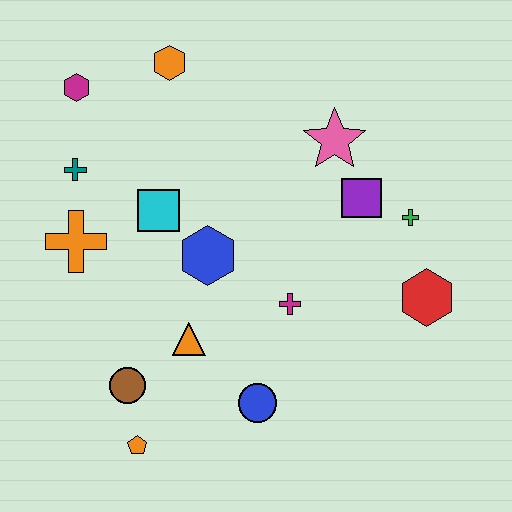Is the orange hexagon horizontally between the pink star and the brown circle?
Yes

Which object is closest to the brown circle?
The orange pentagon is closest to the brown circle.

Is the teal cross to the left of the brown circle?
Yes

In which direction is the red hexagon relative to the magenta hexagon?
The red hexagon is to the right of the magenta hexagon.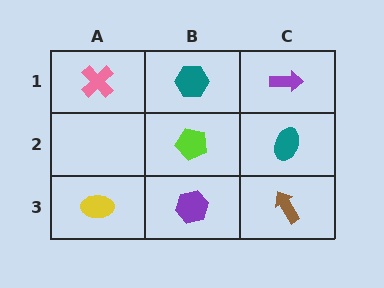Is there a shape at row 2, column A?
No, that cell is empty.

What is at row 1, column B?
A teal hexagon.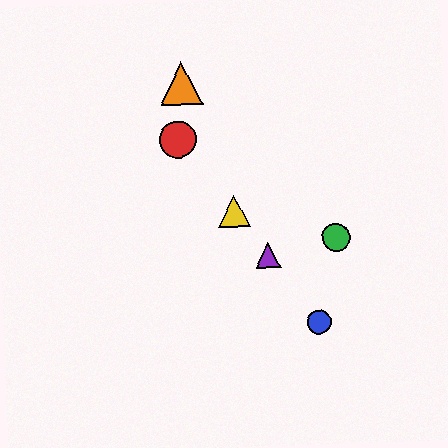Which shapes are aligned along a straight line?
The red circle, the blue circle, the yellow triangle, the purple triangle are aligned along a straight line.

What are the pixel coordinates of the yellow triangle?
The yellow triangle is at (234, 211).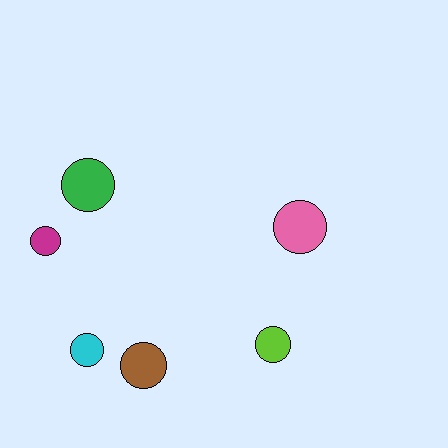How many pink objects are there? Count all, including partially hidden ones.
There is 1 pink object.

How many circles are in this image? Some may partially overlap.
There are 6 circles.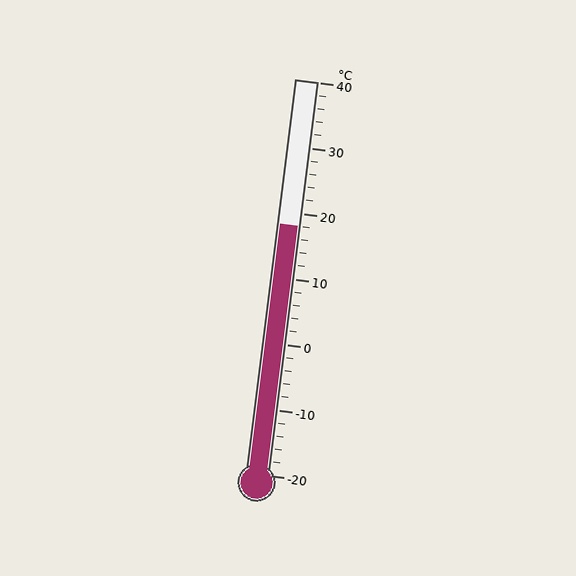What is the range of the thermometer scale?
The thermometer scale ranges from -20°C to 40°C.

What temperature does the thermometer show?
The thermometer shows approximately 18°C.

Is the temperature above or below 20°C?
The temperature is below 20°C.